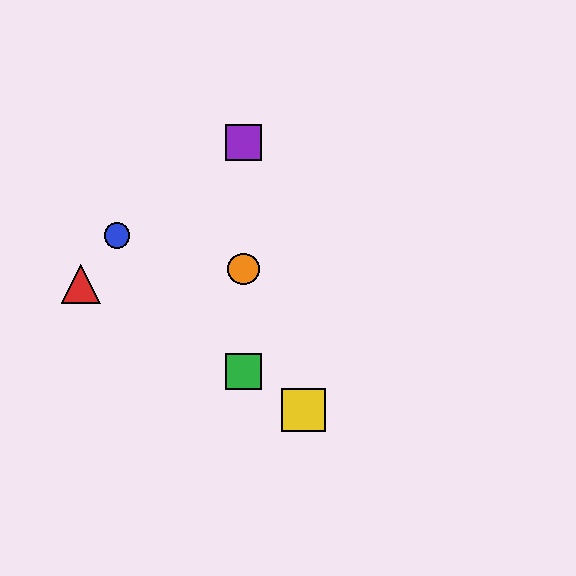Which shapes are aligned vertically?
The green square, the purple square, the orange circle are aligned vertically.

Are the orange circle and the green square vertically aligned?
Yes, both are at x≈244.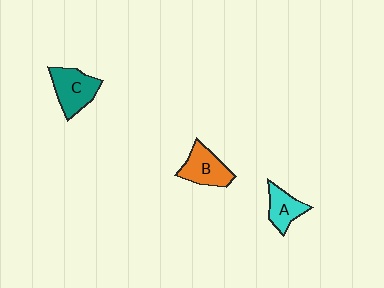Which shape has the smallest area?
Shape A (cyan).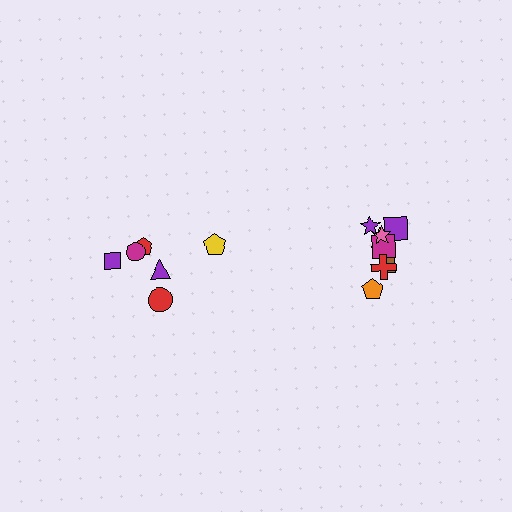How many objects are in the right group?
There are 8 objects.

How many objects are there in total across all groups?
There are 14 objects.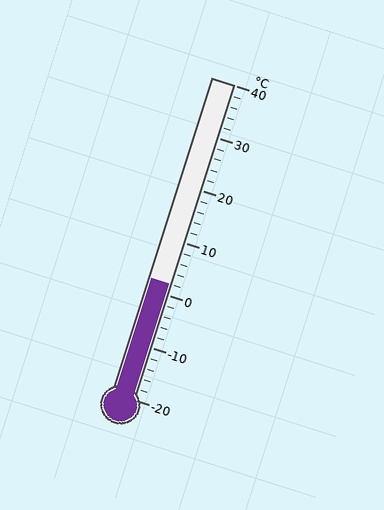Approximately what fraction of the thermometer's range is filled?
The thermometer is filled to approximately 35% of its range.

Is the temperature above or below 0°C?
The temperature is above 0°C.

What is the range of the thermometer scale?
The thermometer scale ranges from -20°C to 40°C.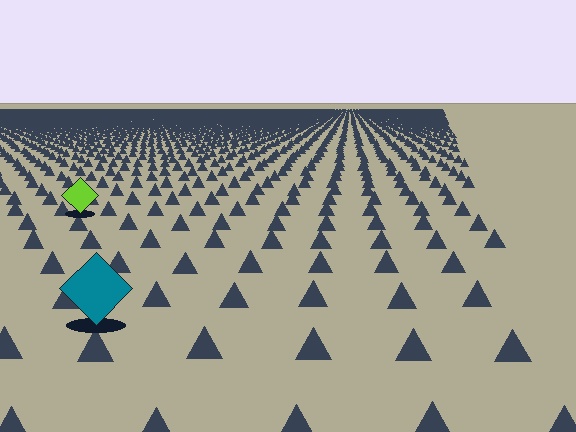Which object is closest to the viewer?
The teal diamond is closest. The texture marks near it are larger and more spread out.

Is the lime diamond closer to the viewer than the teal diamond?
No. The teal diamond is closer — you can tell from the texture gradient: the ground texture is coarser near it.